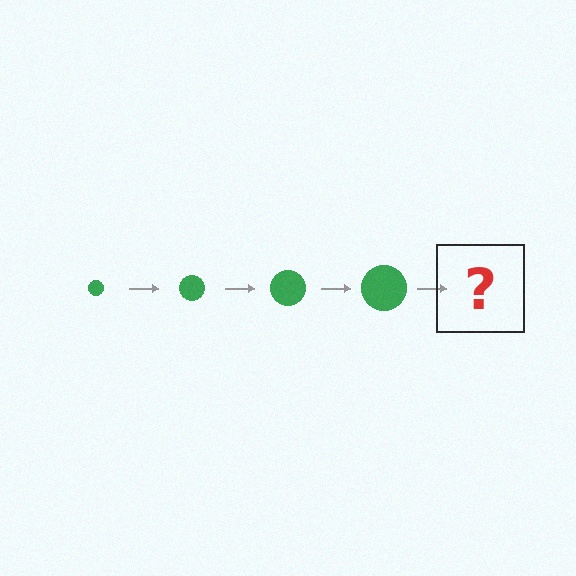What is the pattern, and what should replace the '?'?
The pattern is that the circle gets progressively larger each step. The '?' should be a green circle, larger than the previous one.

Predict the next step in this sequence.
The next step is a green circle, larger than the previous one.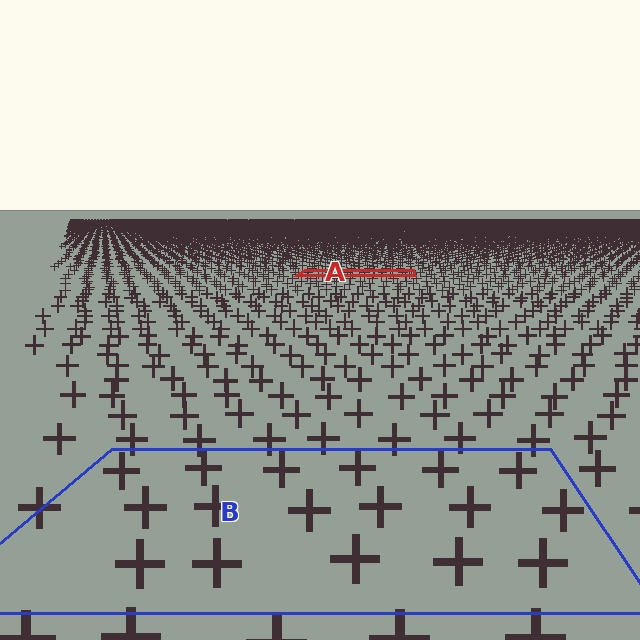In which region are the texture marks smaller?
The texture marks are smaller in region A, because it is farther away.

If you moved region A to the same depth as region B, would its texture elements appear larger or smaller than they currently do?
They would appear larger. At a closer depth, the same texture elements are projected at a bigger on-screen size.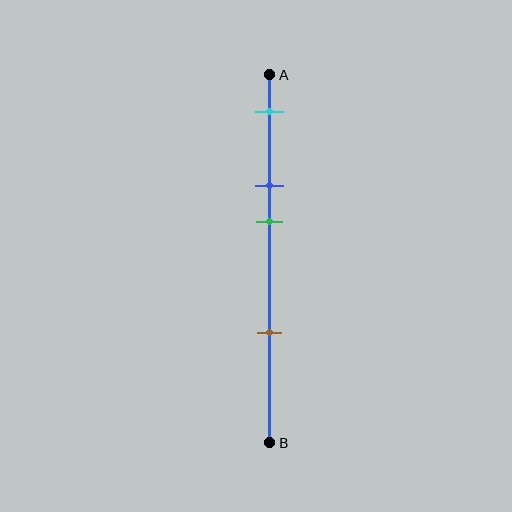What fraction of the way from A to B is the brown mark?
The brown mark is approximately 70% (0.7) of the way from A to B.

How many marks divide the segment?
There are 4 marks dividing the segment.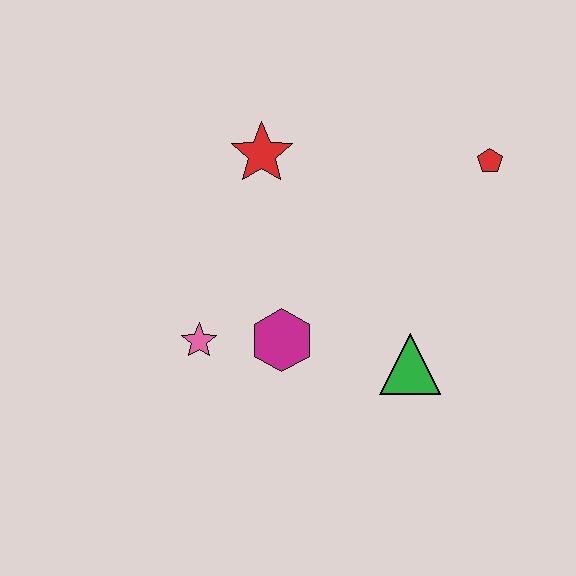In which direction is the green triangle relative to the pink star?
The green triangle is to the right of the pink star.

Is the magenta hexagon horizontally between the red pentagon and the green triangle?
No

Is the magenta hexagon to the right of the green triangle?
No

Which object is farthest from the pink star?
The red pentagon is farthest from the pink star.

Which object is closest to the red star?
The magenta hexagon is closest to the red star.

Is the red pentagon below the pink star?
No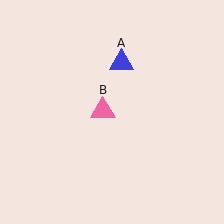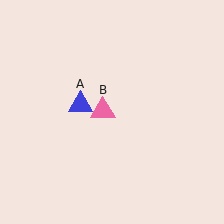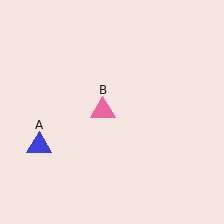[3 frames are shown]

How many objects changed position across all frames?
1 object changed position: blue triangle (object A).